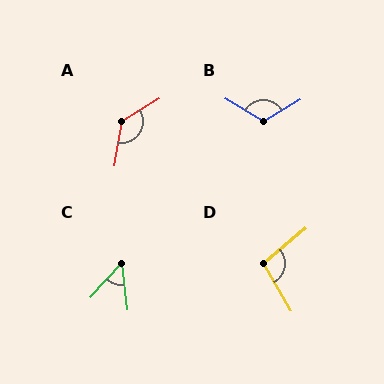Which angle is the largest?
A, at approximately 131 degrees.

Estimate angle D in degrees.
Approximately 100 degrees.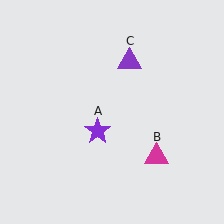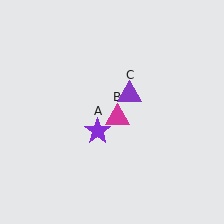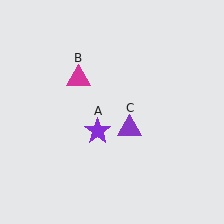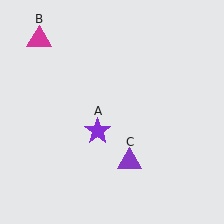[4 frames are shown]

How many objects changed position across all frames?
2 objects changed position: magenta triangle (object B), purple triangle (object C).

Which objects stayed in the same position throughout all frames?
Purple star (object A) remained stationary.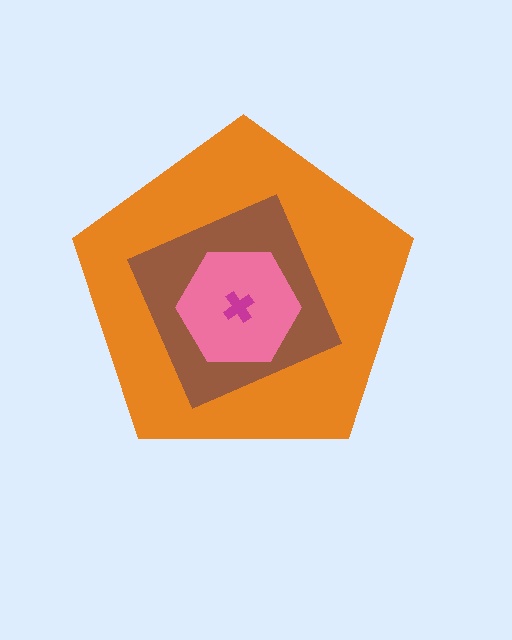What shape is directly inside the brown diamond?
The pink hexagon.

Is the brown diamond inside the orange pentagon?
Yes.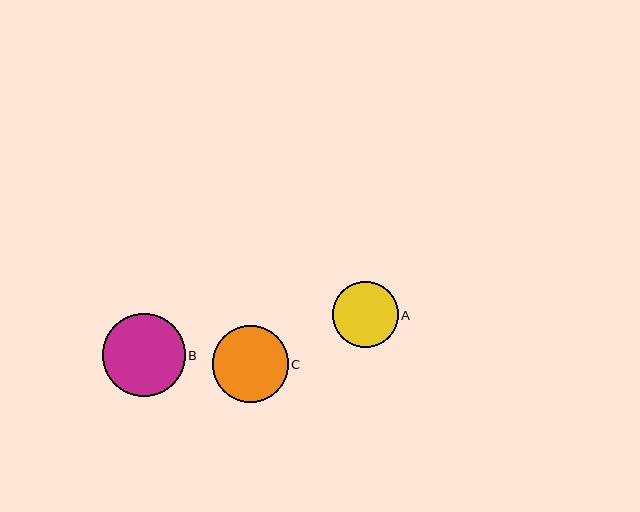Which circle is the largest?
Circle B is the largest with a size of approximately 83 pixels.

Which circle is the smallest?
Circle A is the smallest with a size of approximately 66 pixels.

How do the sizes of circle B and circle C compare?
Circle B and circle C are approximately the same size.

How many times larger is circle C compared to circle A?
Circle C is approximately 1.2 times the size of circle A.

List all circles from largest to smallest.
From largest to smallest: B, C, A.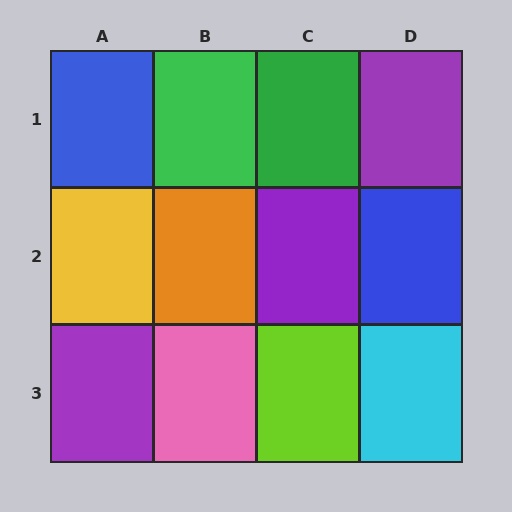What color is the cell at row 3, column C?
Lime.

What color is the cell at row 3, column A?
Purple.